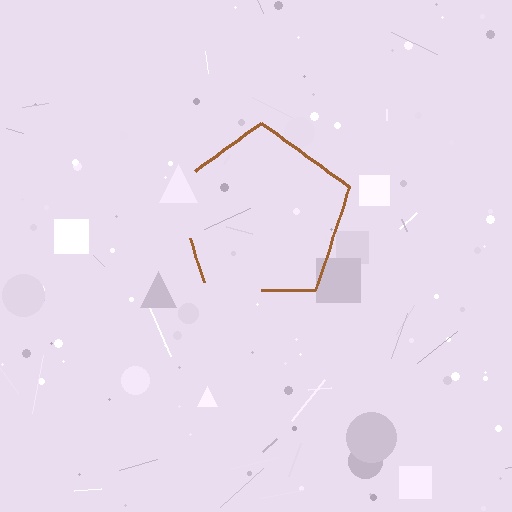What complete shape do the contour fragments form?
The contour fragments form a pentagon.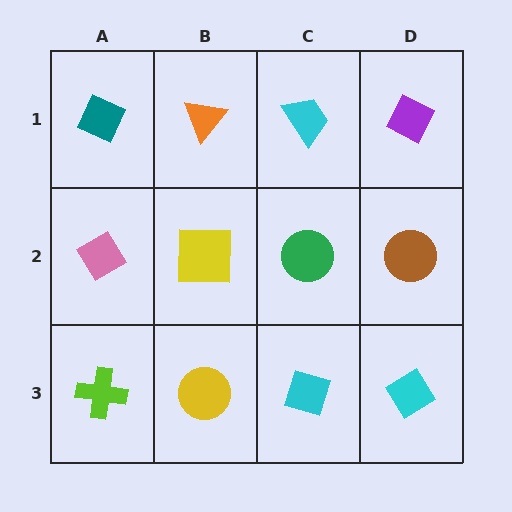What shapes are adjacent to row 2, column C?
A cyan trapezoid (row 1, column C), a cyan diamond (row 3, column C), a yellow square (row 2, column B), a brown circle (row 2, column D).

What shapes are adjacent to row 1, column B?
A yellow square (row 2, column B), a teal diamond (row 1, column A), a cyan trapezoid (row 1, column C).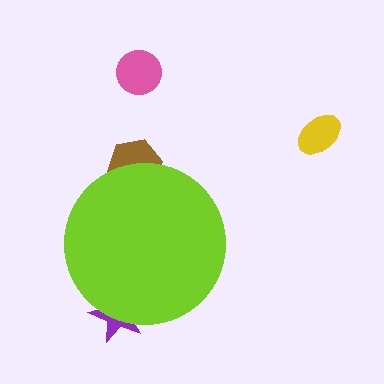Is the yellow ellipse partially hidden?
No, the yellow ellipse is fully visible.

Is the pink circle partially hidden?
No, the pink circle is fully visible.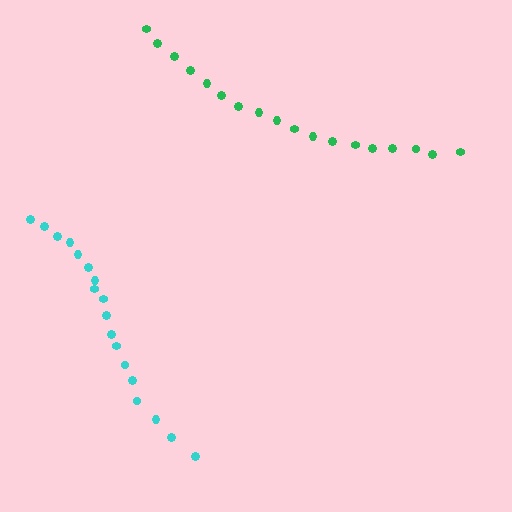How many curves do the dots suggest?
There are 2 distinct paths.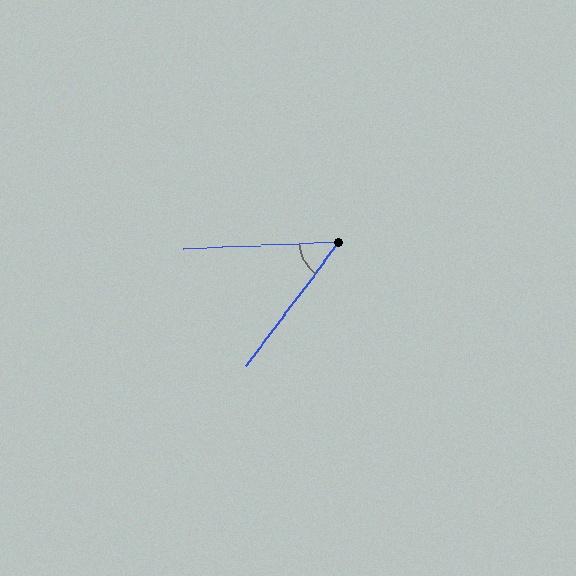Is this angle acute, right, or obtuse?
It is acute.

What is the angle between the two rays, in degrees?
Approximately 51 degrees.